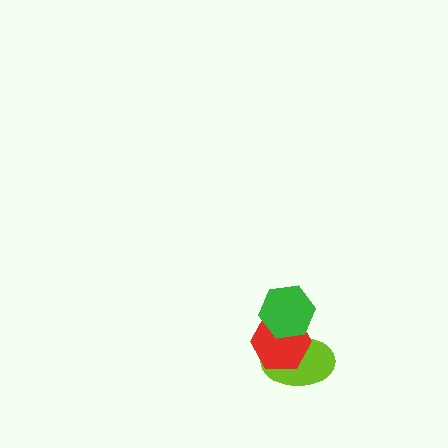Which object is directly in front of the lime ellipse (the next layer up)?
The red hexagon is directly in front of the lime ellipse.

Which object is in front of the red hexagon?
The green hexagon is in front of the red hexagon.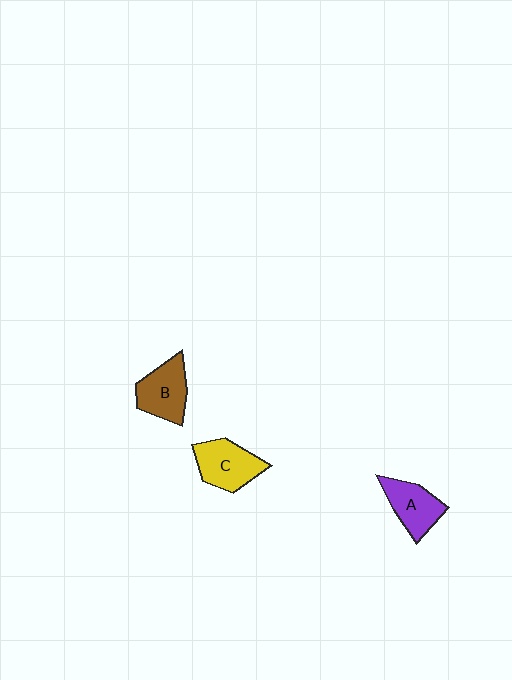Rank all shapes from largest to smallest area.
From largest to smallest: C (yellow), B (brown), A (purple).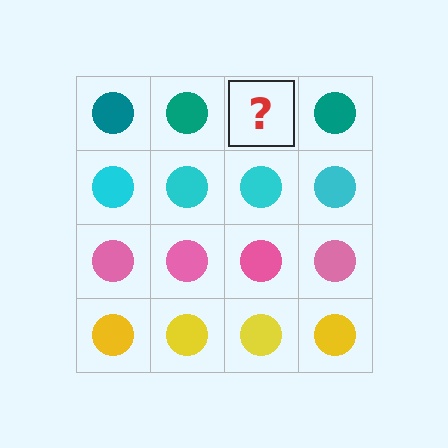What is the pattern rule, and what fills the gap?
The rule is that each row has a consistent color. The gap should be filled with a teal circle.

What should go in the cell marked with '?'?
The missing cell should contain a teal circle.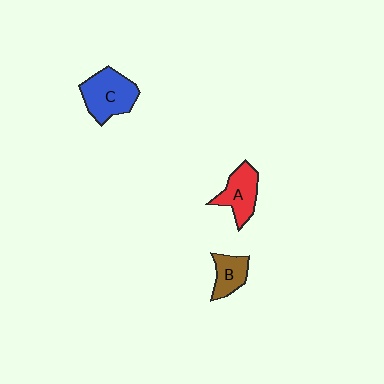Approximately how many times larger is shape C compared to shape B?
Approximately 1.7 times.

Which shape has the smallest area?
Shape B (brown).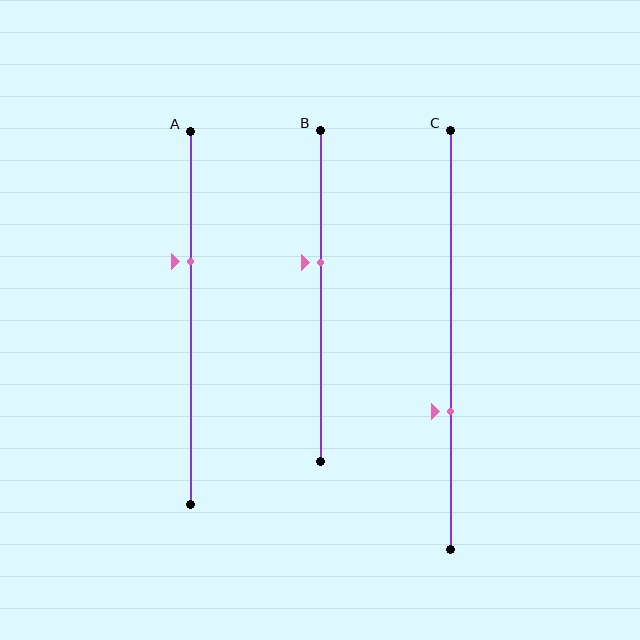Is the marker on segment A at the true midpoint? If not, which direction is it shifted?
No, the marker on segment A is shifted upward by about 15% of the segment length.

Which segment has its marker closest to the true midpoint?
Segment B has its marker closest to the true midpoint.